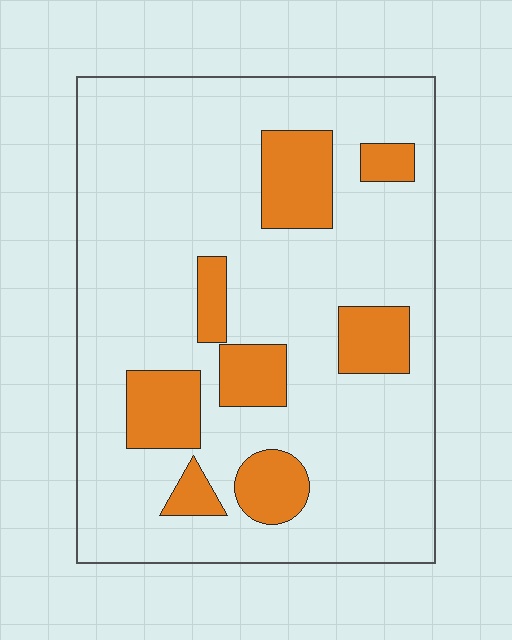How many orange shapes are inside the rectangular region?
8.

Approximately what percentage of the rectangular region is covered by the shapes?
Approximately 20%.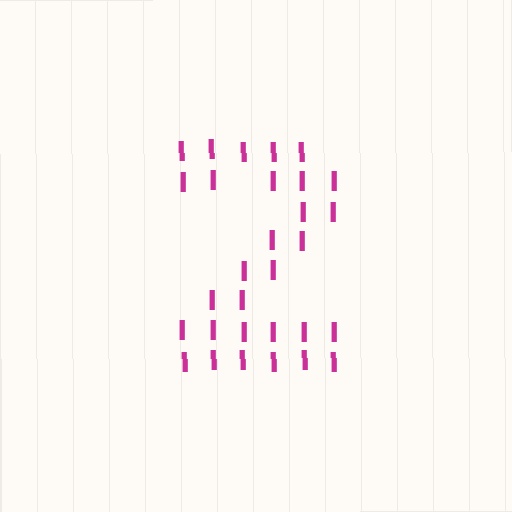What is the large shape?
The large shape is the digit 2.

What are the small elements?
The small elements are letter I's.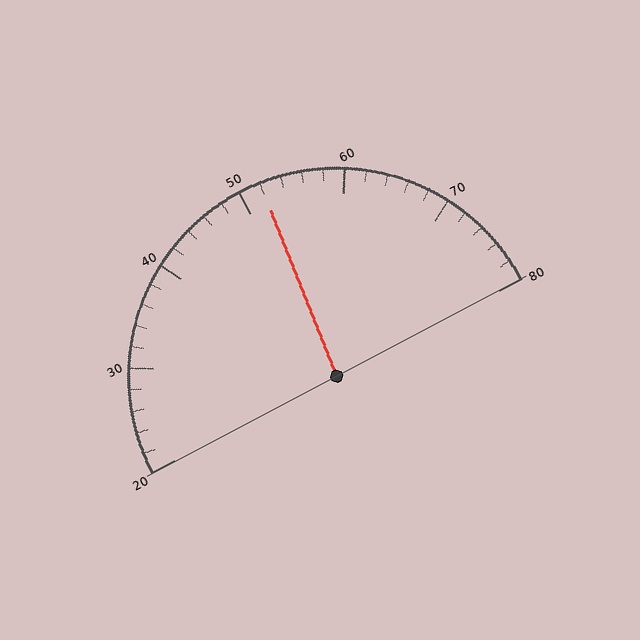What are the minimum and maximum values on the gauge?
The gauge ranges from 20 to 80.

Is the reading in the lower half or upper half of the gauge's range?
The reading is in the upper half of the range (20 to 80).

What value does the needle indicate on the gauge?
The needle indicates approximately 52.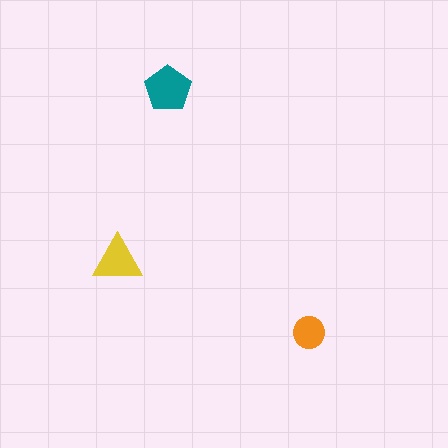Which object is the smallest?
The orange circle.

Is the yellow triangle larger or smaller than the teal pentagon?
Smaller.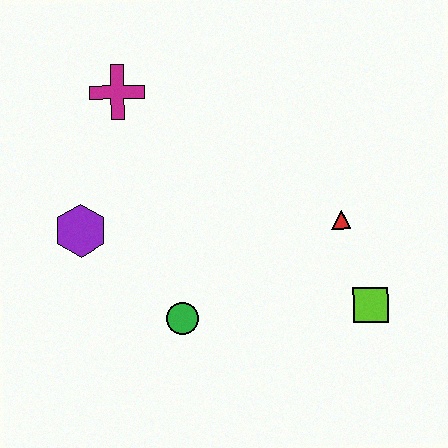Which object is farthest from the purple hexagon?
The lime square is farthest from the purple hexagon.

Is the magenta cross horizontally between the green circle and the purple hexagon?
Yes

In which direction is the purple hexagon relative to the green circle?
The purple hexagon is to the left of the green circle.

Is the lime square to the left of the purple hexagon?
No